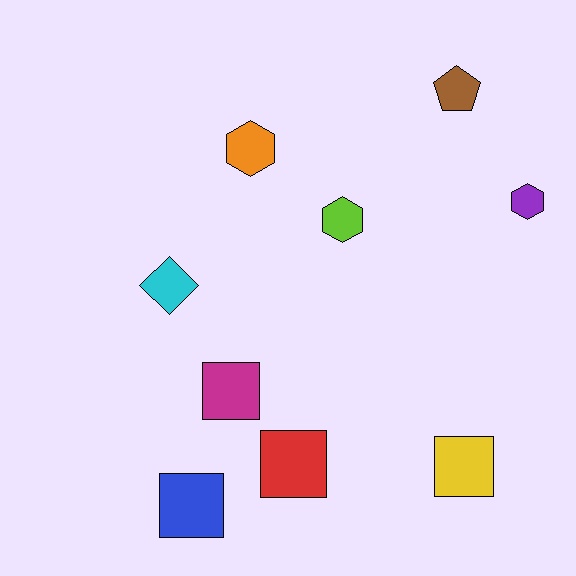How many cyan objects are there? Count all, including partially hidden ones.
There is 1 cyan object.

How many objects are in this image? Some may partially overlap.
There are 9 objects.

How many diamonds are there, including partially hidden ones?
There is 1 diamond.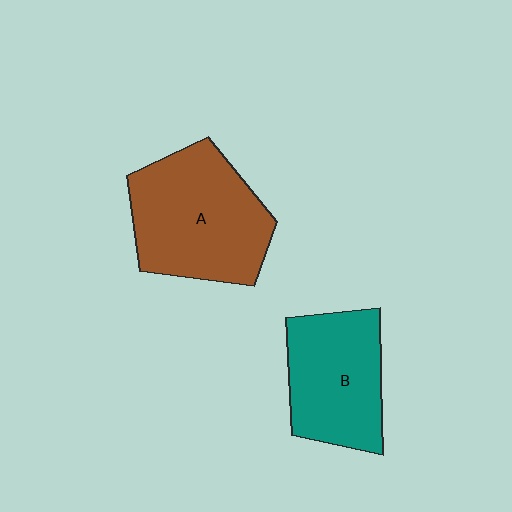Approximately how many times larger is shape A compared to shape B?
Approximately 1.3 times.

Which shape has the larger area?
Shape A (brown).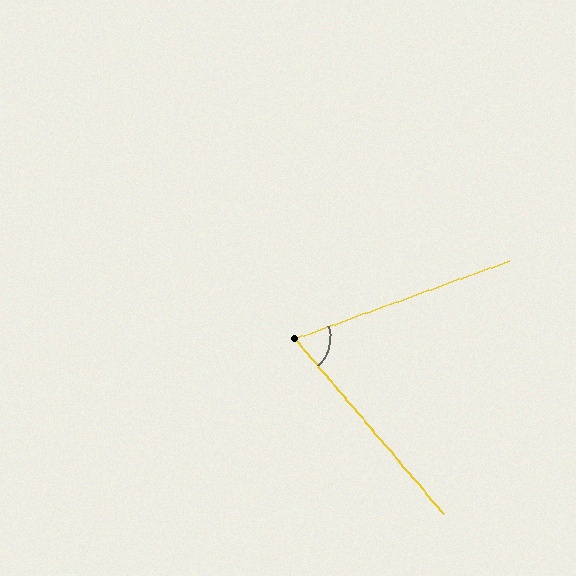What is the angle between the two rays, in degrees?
Approximately 70 degrees.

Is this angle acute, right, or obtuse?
It is acute.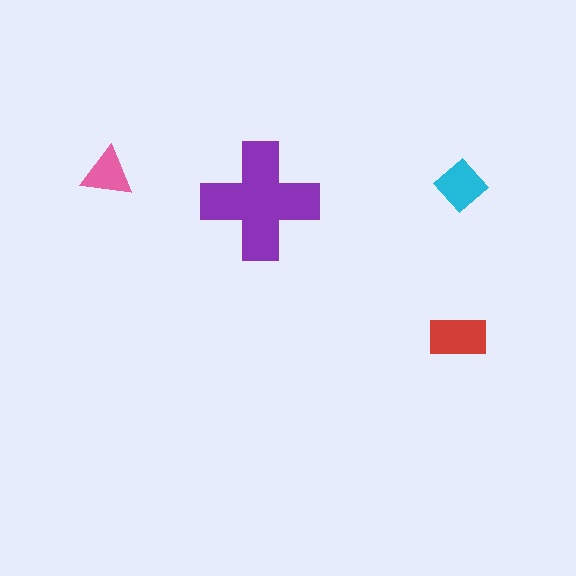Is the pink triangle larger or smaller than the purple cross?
Smaller.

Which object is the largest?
The purple cross.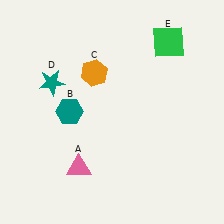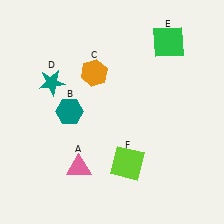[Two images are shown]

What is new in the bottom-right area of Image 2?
A lime square (F) was added in the bottom-right area of Image 2.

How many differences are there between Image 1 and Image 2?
There is 1 difference between the two images.